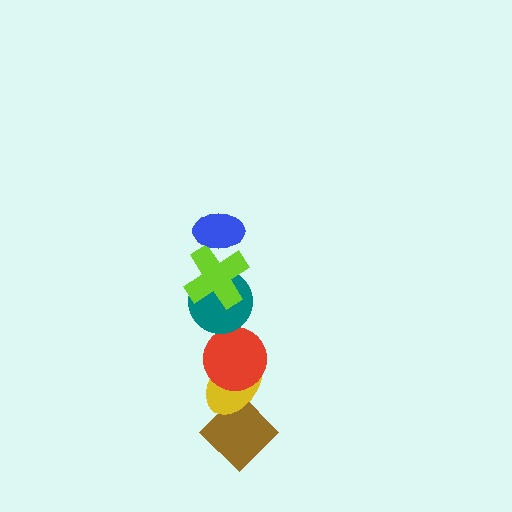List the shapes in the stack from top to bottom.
From top to bottom: the blue ellipse, the lime cross, the teal circle, the red circle, the yellow ellipse, the brown diamond.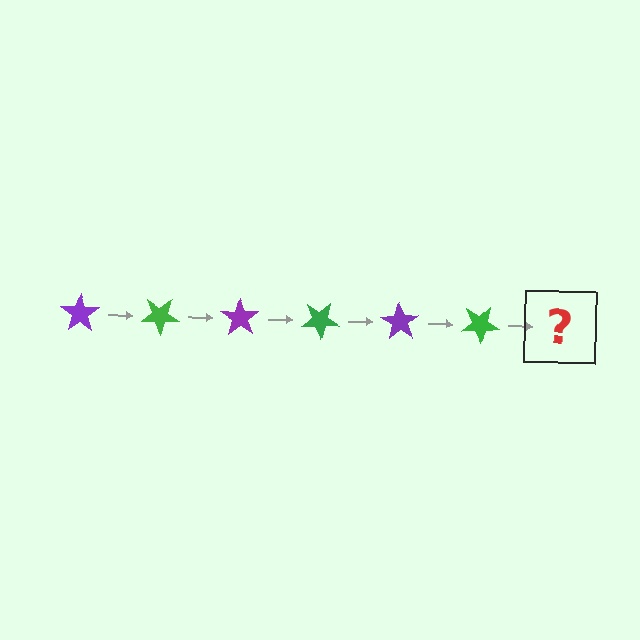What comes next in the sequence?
The next element should be a purple star, rotated 210 degrees from the start.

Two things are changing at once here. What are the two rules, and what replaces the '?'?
The two rules are that it rotates 35 degrees each step and the color cycles through purple and green. The '?' should be a purple star, rotated 210 degrees from the start.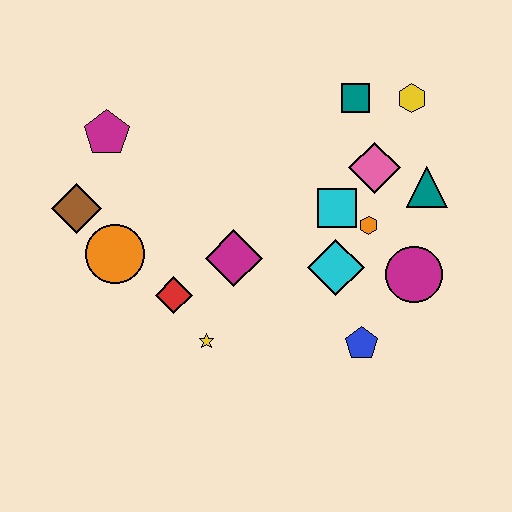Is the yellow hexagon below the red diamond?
No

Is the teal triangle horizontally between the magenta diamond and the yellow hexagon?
No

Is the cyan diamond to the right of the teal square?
No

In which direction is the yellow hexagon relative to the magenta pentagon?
The yellow hexagon is to the right of the magenta pentagon.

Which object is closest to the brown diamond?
The orange circle is closest to the brown diamond.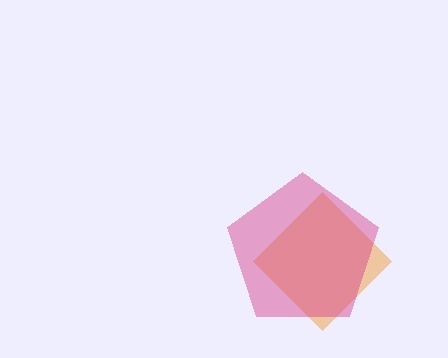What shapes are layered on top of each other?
The layered shapes are: an orange diamond, a magenta pentagon.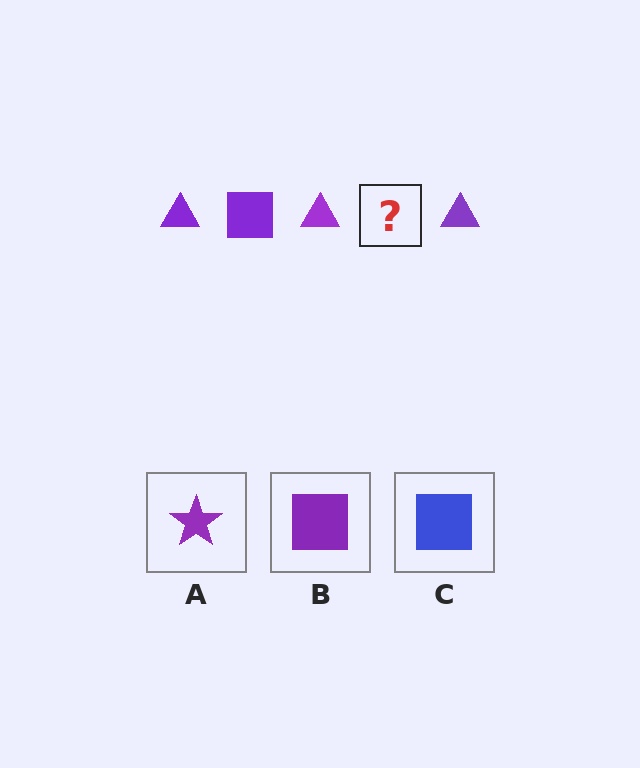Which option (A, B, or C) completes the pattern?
B.